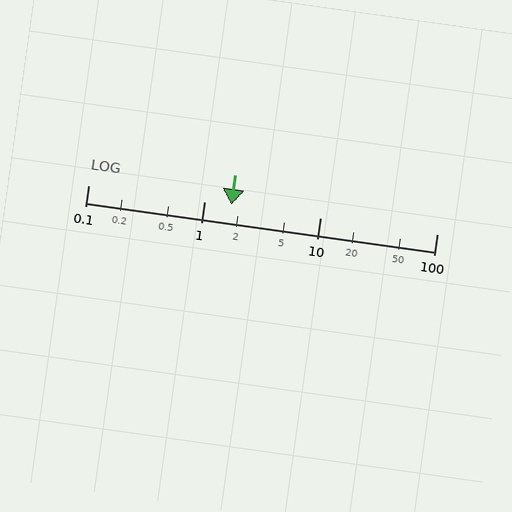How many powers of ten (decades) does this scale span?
The scale spans 3 decades, from 0.1 to 100.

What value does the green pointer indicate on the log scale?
The pointer indicates approximately 1.7.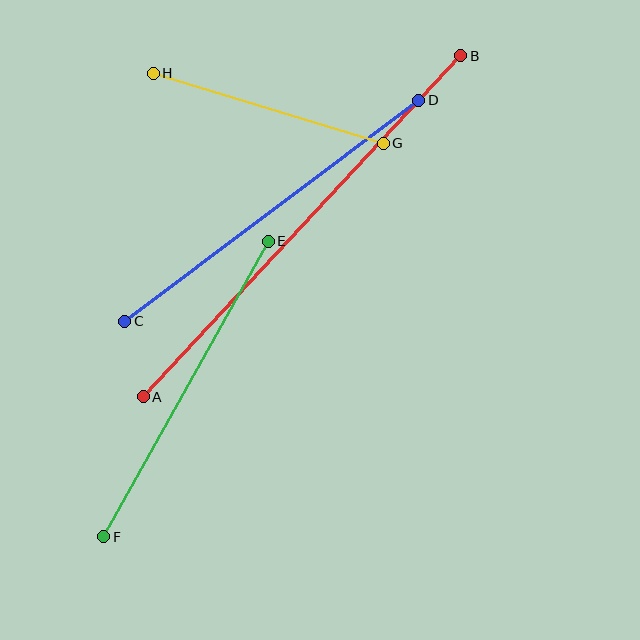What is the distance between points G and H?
The distance is approximately 240 pixels.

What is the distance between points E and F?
The distance is approximately 338 pixels.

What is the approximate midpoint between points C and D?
The midpoint is at approximately (272, 211) pixels.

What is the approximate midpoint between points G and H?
The midpoint is at approximately (268, 108) pixels.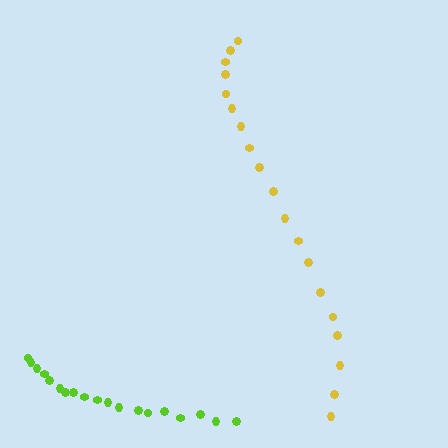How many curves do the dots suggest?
There are 2 distinct paths.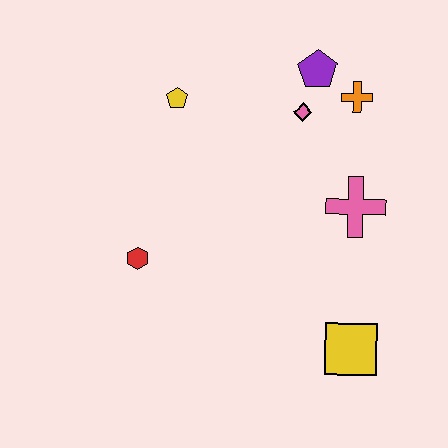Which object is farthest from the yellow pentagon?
The yellow square is farthest from the yellow pentagon.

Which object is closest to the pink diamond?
The purple pentagon is closest to the pink diamond.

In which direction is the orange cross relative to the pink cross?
The orange cross is above the pink cross.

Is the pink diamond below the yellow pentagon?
Yes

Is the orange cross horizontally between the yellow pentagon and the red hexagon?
No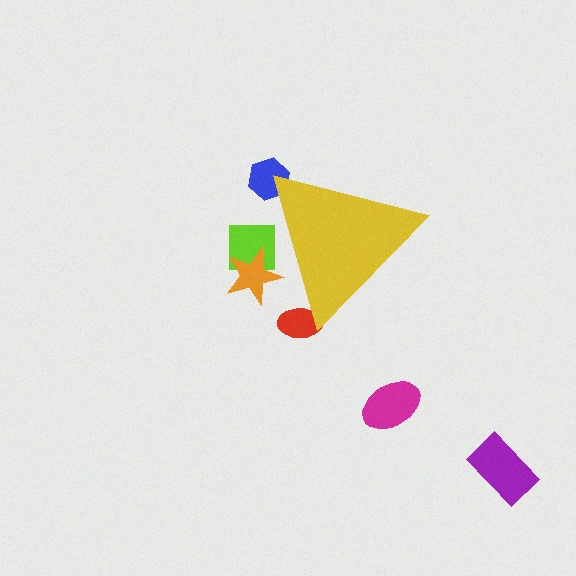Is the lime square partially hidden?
Yes, the lime square is partially hidden behind the yellow triangle.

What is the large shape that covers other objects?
A yellow triangle.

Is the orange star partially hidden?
Yes, the orange star is partially hidden behind the yellow triangle.